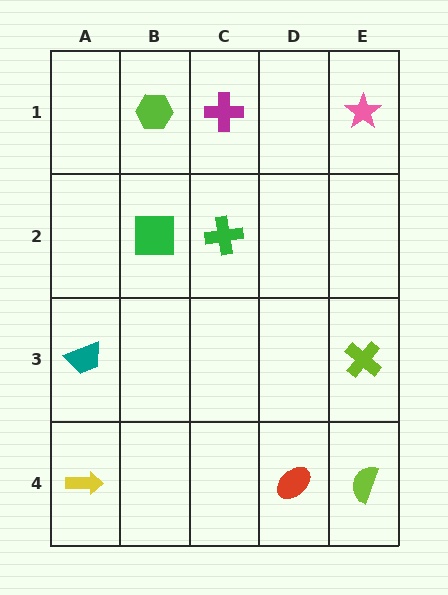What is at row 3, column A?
A teal trapezoid.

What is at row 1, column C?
A magenta cross.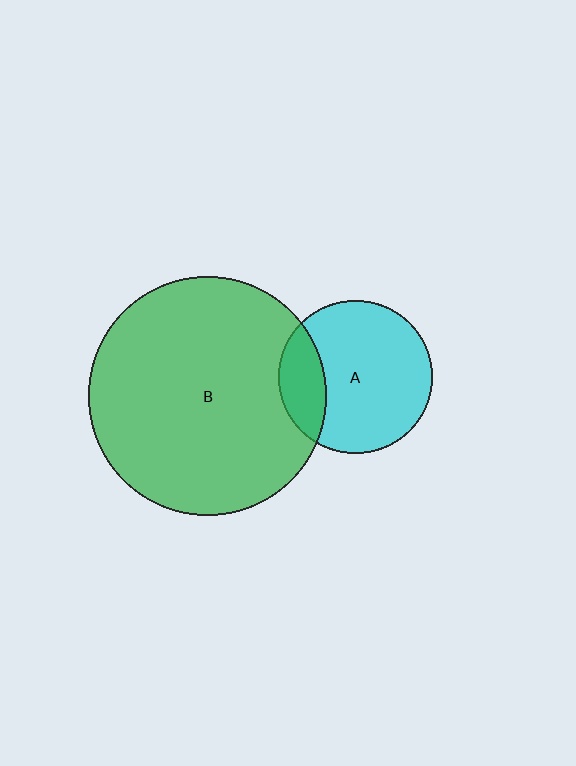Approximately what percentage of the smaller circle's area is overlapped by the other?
Approximately 20%.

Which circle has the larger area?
Circle B (green).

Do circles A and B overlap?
Yes.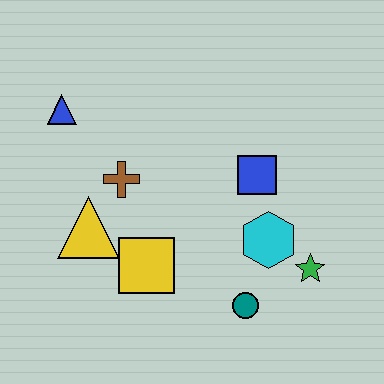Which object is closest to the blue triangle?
The brown cross is closest to the blue triangle.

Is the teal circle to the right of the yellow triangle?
Yes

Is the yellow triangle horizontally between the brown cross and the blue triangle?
Yes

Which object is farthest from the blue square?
The blue triangle is farthest from the blue square.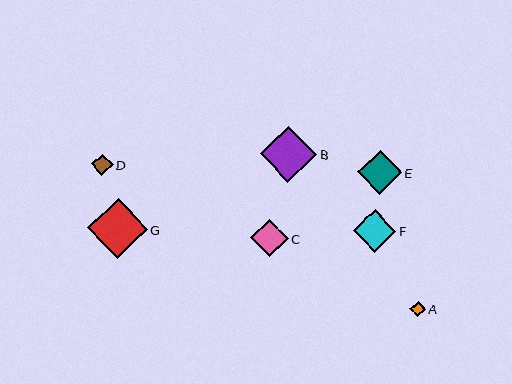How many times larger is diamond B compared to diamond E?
Diamond B is approximately 1.3 times the size of diamond E.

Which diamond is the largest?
Diamond G is the largest with a size of approximately 59 pixels.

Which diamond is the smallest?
Diamond A is the smallest with a size of approximately 15 pixels.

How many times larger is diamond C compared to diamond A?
Diamond C is approximately 2.5 times the size of diamond A.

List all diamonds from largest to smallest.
From largest to smallest: G, B, E, F, C, D, A.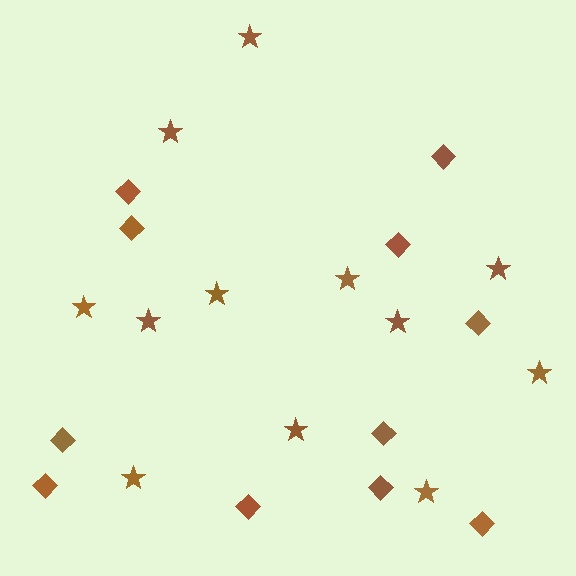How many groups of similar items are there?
There are 2 groups: one group of stars (12) and one group of diamonds (11).